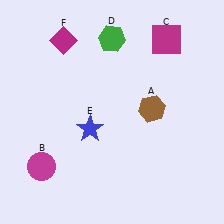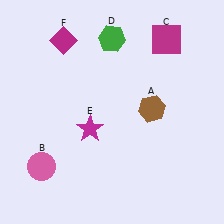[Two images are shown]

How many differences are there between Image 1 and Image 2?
There are 2 differences between the two images.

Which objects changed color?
B changed from magenta to pink. E changed from blue to magenta.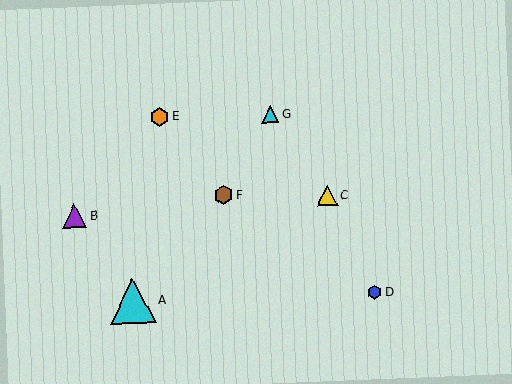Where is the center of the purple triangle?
The center of the purple triangle is at (74, 216).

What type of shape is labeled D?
Shape D is a blue hexagon.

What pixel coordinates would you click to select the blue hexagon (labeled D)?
Click at (375, 293) to select the blue hexagon D.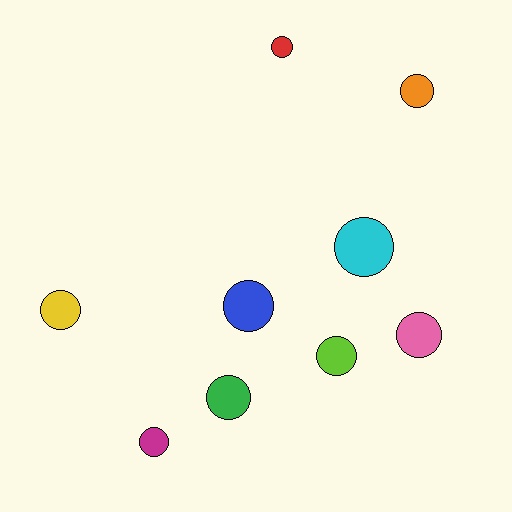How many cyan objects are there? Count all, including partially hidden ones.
There is 1 cyan object.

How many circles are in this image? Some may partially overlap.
There are 9 circles.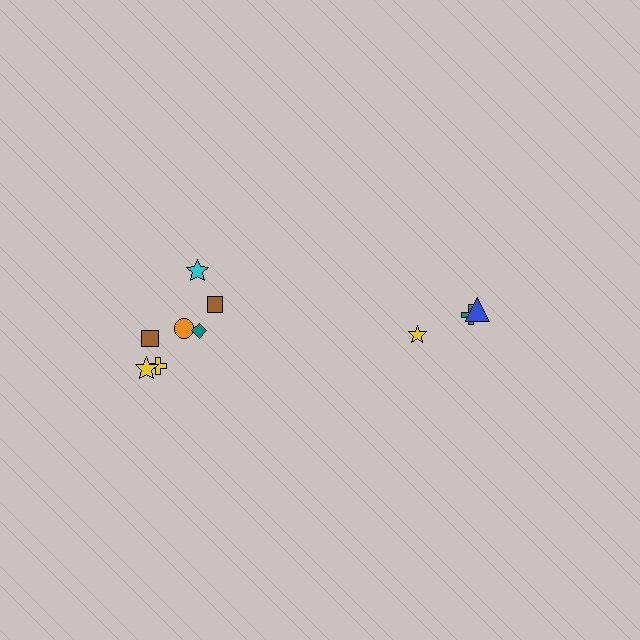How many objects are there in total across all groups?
There are 10 objects.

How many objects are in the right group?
There are 3 objects.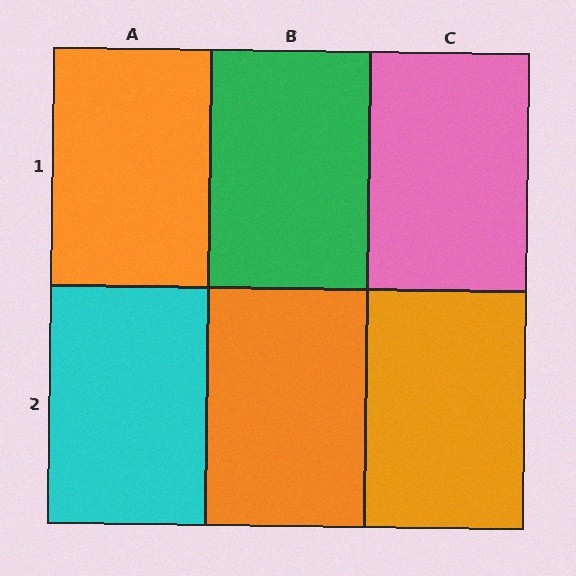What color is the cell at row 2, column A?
Cyan.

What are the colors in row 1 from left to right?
Orange, green, pink.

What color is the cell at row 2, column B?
Orange.